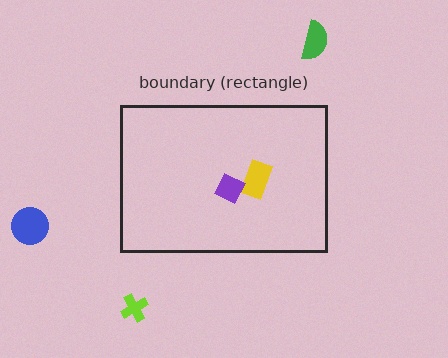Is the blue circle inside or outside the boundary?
Outside.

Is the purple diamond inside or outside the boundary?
Inside.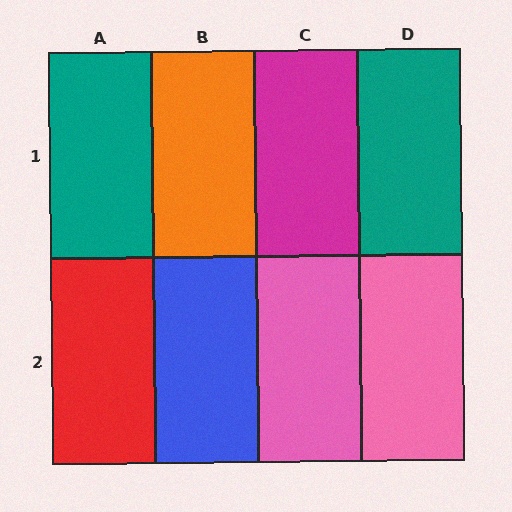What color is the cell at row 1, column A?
Teal.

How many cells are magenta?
1 cell is magenta.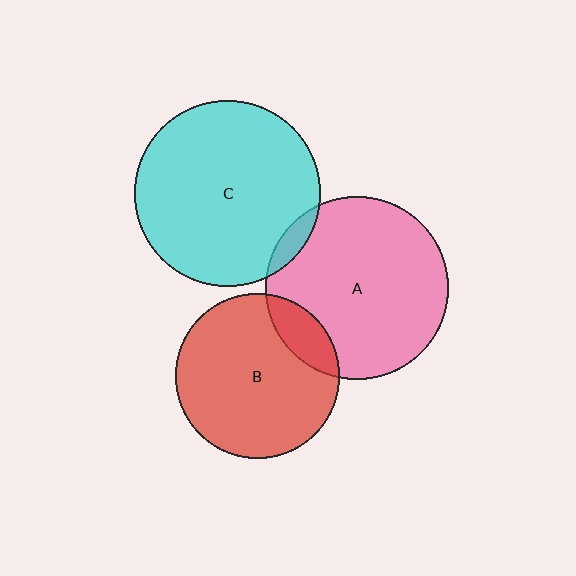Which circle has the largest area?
Circle C (cyan).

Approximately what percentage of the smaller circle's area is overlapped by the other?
Approximately 5%.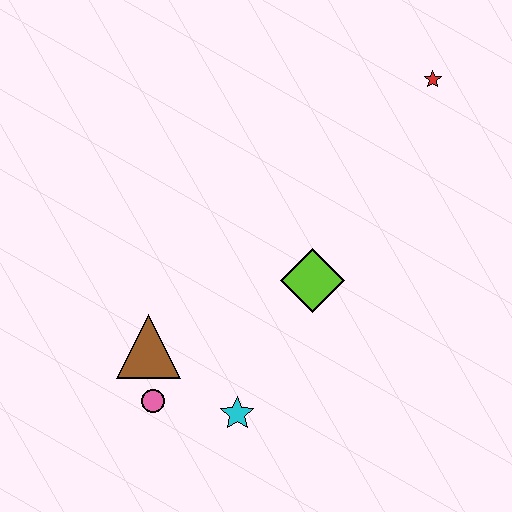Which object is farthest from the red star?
The pink circle is farthest from the red star.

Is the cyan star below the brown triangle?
Yes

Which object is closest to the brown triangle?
The pink circle is closest to the brown triangle.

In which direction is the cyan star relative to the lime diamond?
The cyan star is below the lime diamond.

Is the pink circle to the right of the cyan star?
No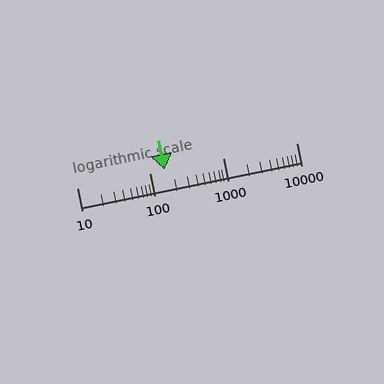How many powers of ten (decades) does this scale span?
The scale spans 3 decades, from 10 to 10000.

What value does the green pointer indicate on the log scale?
The pointer indicates approximately 160.